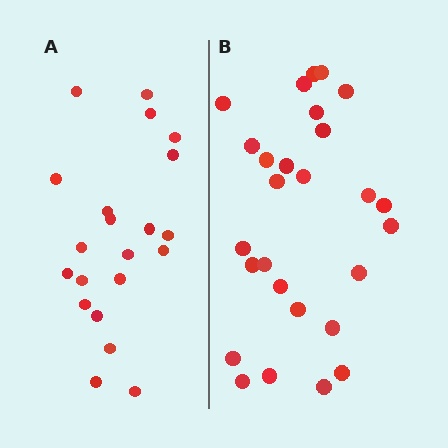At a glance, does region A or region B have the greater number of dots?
Region B (the right region) has more dots.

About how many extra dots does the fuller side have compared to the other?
Region B has about 6 more dots than region A.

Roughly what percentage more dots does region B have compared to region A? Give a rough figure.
About 30% more.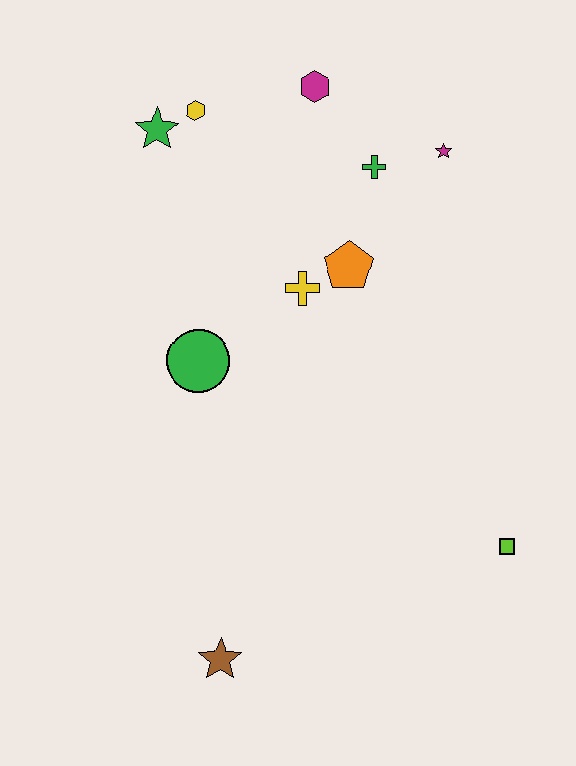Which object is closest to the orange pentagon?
The yellow cross is closest to the orange pentagon.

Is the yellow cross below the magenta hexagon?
Yes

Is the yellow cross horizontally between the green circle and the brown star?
No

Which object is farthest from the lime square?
The green star is farthest from the lime square.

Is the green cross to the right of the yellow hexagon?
Yes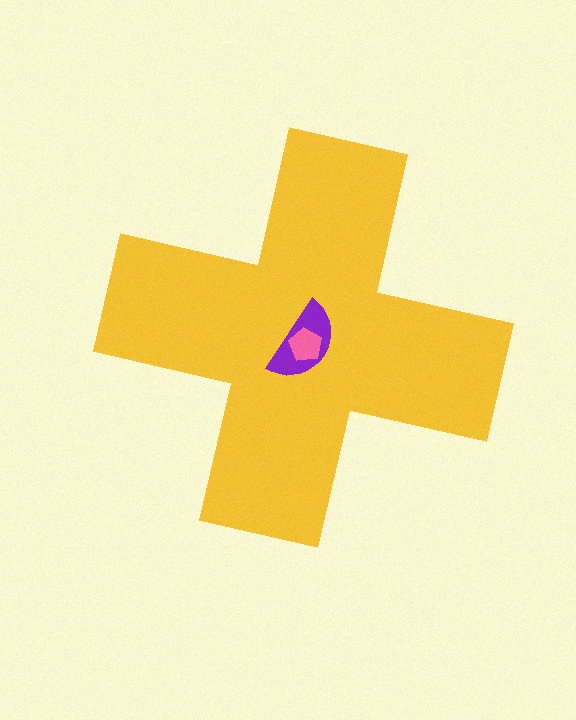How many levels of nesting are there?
3.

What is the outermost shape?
The yellow cross.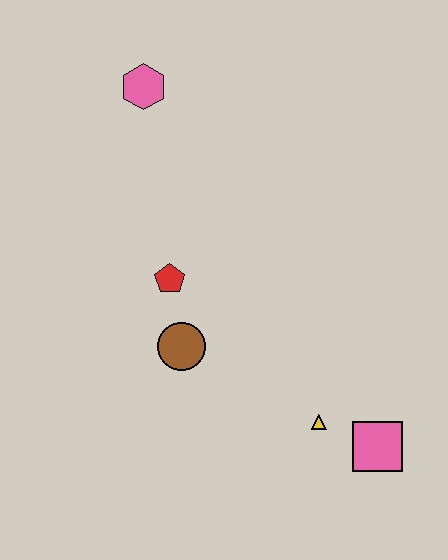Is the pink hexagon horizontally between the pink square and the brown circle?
No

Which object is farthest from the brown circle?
The pink hexagon is farthest from the brown circle.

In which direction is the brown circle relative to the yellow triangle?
The brown circle is to the left of the yellow triangle.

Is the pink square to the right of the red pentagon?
Yes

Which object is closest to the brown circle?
The red pentagon is closest to the brown circle.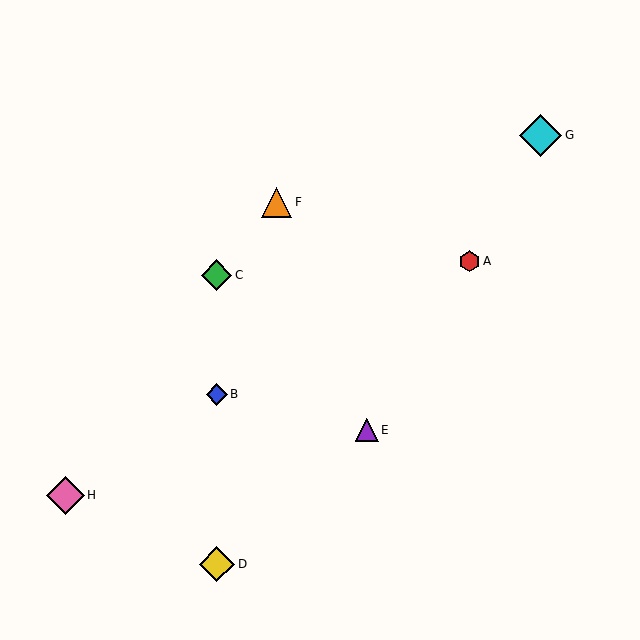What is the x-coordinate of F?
Object F is at x≈276.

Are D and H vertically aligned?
No, D is at x≈217 and H is at x≈65.